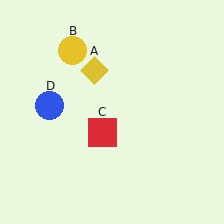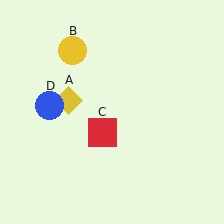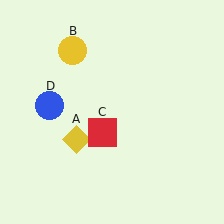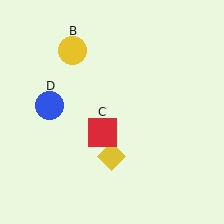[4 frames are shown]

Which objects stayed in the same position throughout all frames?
Yellow circle (object B) and red square (object C) and blue circle (object D) remained stationary.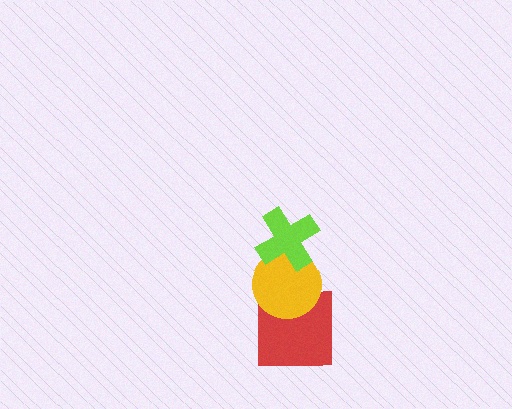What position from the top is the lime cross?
The lime cross is 1st from the top.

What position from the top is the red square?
The red square is 3rd from the top.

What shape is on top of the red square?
The yellow circle is on top of the red square.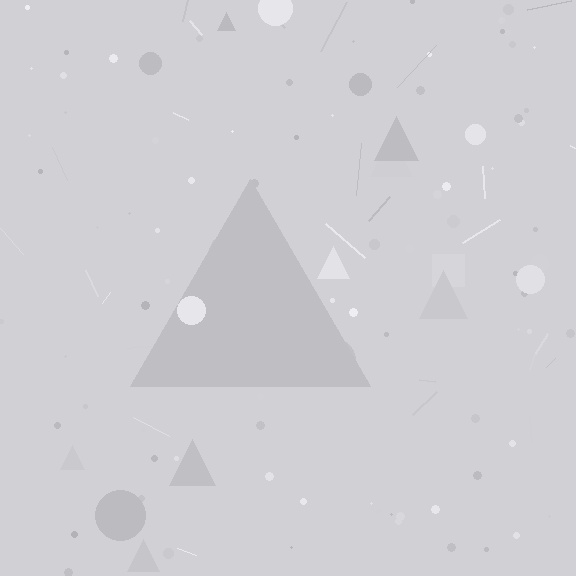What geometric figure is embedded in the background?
A triangle is embedded in the background.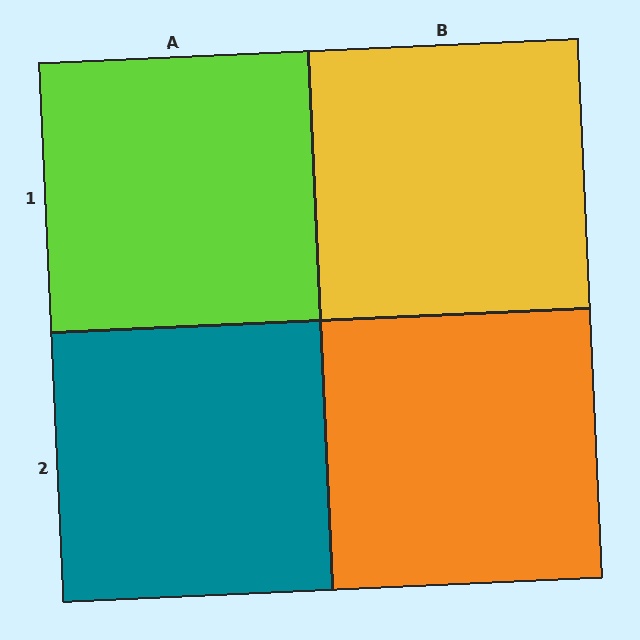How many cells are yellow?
1 cell is yellow.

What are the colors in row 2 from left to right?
Teal, orange.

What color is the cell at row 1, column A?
Lime.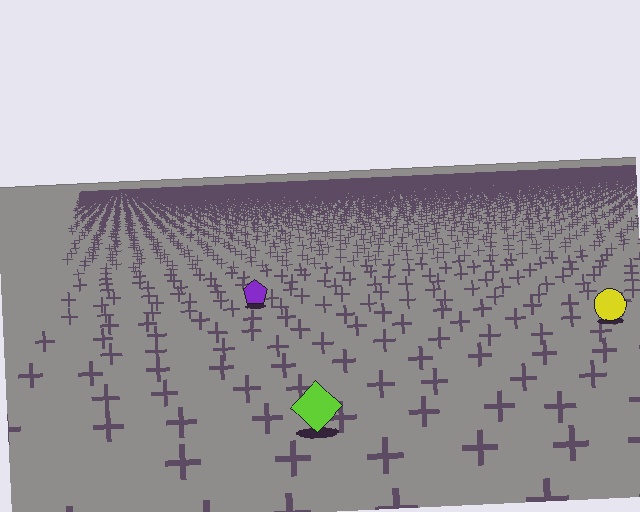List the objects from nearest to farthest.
From nearest to farthest: the lime diamond, the yellow circle, the purple pentagon.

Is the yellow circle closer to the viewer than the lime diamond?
No. The lime diamond is closer — you can tell from the texture gradient: the ground texture is coarser near it.